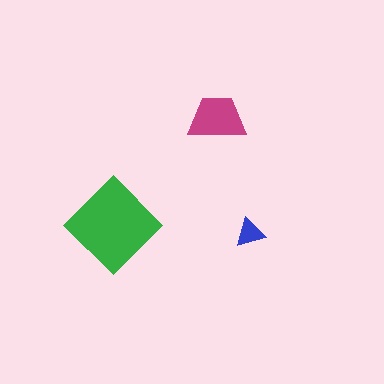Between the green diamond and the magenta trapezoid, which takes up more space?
The green diamond.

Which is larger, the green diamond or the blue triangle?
The green diamond.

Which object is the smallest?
The blue triangle.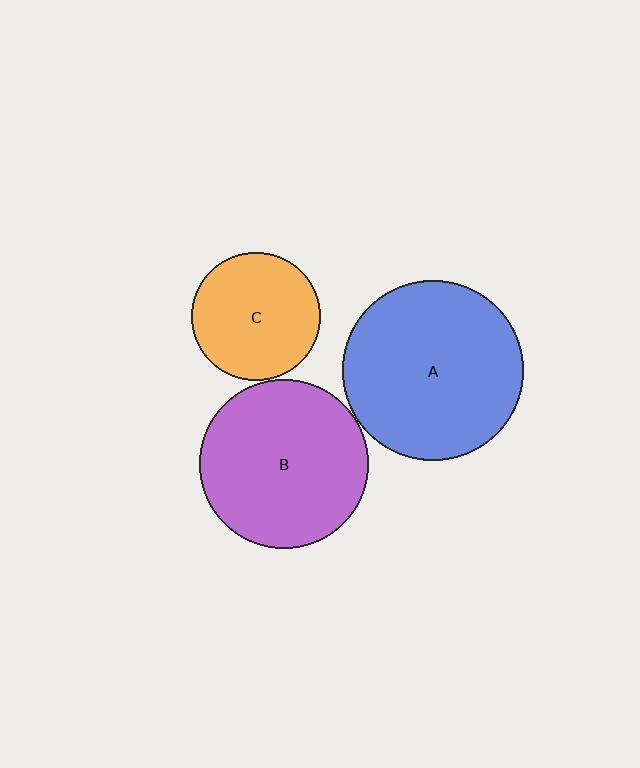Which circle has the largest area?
Circle A (blue).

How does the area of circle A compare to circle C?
Approximately 2.0 times.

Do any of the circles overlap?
No, none of the circles overlap.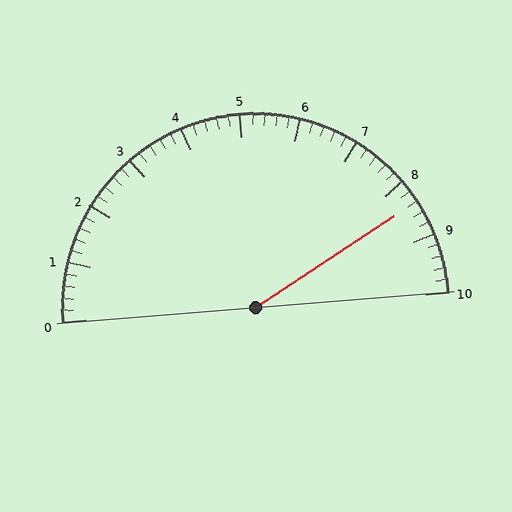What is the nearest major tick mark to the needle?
The nearest major tick mark is 8.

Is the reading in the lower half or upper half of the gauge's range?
The reading is in the upper half of the range (0 to 10).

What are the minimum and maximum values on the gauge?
The gauge ranges from 0 to 10.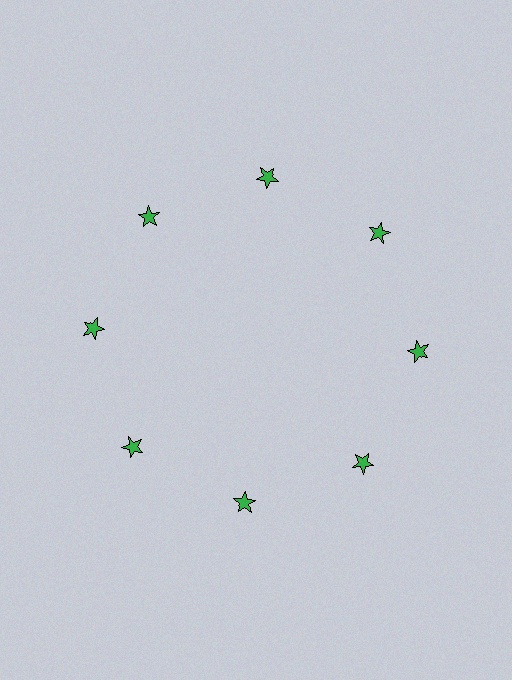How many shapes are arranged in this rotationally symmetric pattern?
There are 8 shapes, arranged in 8 groups of 1.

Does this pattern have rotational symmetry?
Yes, this pattern has 8-fold rotational symmetry. It looks the same after rotating 45 degrees around the center.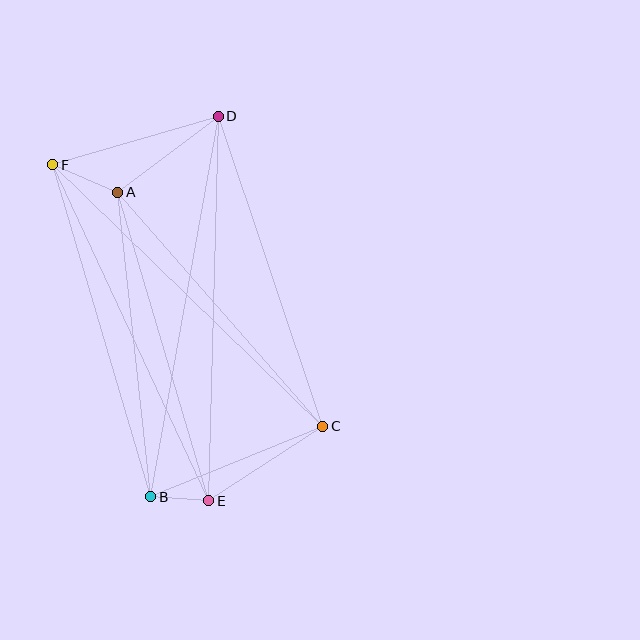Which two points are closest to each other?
Points B and E are closest to each other.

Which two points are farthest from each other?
Points B and D are farthest from each other.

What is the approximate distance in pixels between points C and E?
The distance between C and E is approximately 136 pixels.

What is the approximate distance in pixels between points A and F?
The distance between A and F is approximately 71 pixels.